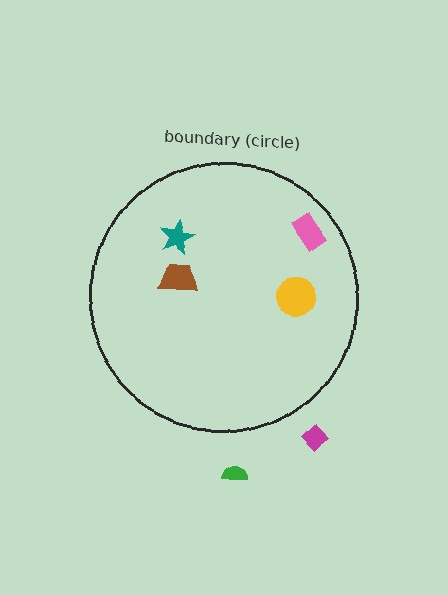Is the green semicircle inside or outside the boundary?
Outside.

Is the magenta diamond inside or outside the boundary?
Outside.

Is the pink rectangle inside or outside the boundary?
Inside.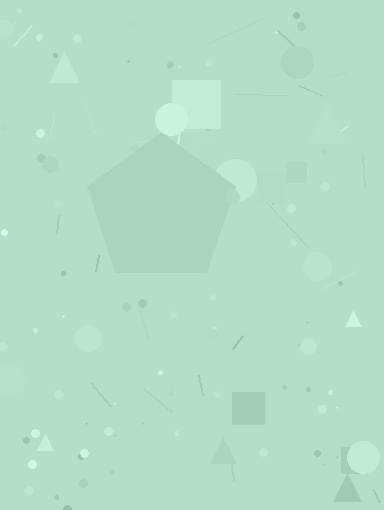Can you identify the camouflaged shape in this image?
The camouflaged shape is a pentagon.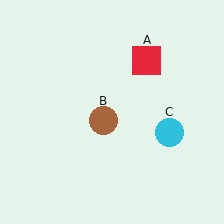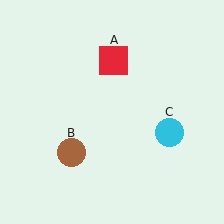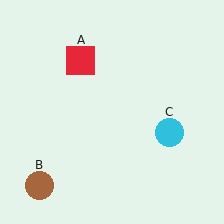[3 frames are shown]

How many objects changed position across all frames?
2 objects changed position: red square (object A), brown circle (object B).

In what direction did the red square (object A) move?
The red square (object A) moved left.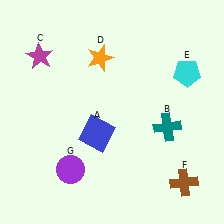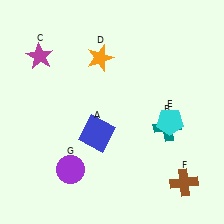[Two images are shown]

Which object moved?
The cyan pentagon (E) moved down.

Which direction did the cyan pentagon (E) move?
The cyan pentagon (E) moved down.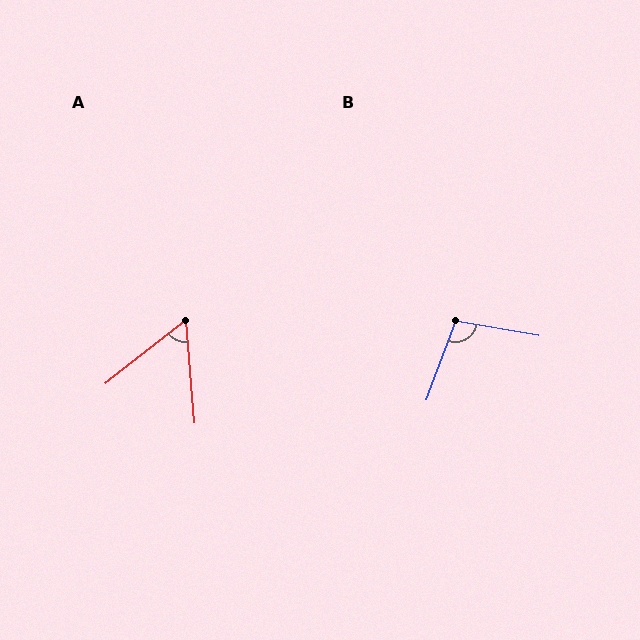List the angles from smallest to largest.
A (56°), B (100°).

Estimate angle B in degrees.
Approximately 100 degrees.